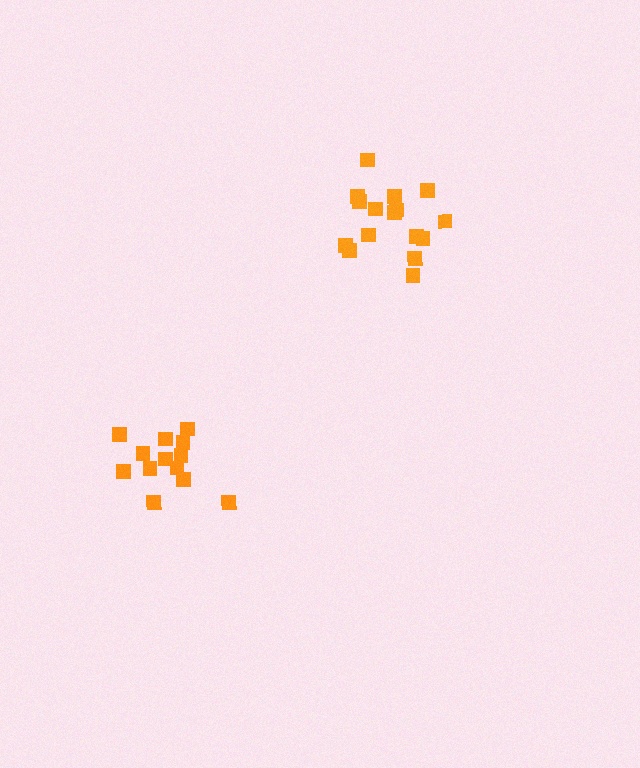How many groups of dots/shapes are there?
There are 2 groups.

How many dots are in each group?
Group 1: 16 dots, Group 2: 13 dots (29 total).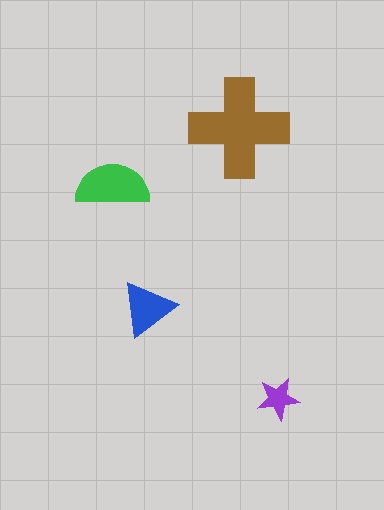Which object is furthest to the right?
The purple star is rightmost.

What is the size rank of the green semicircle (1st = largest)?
2nd.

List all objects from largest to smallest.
The brown cross, the green semicircle, the blue triangle, the purple star.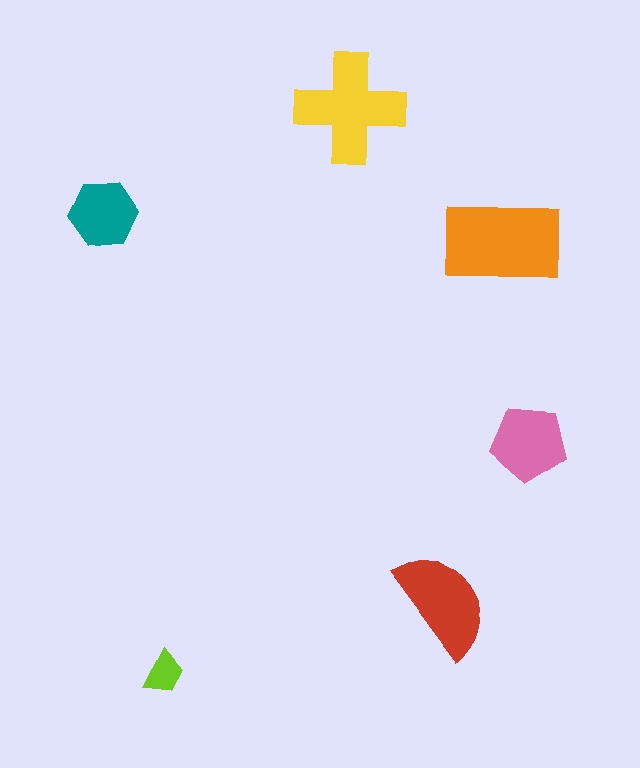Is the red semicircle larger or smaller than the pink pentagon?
Larger.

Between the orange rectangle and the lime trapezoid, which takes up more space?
The orange rectangle.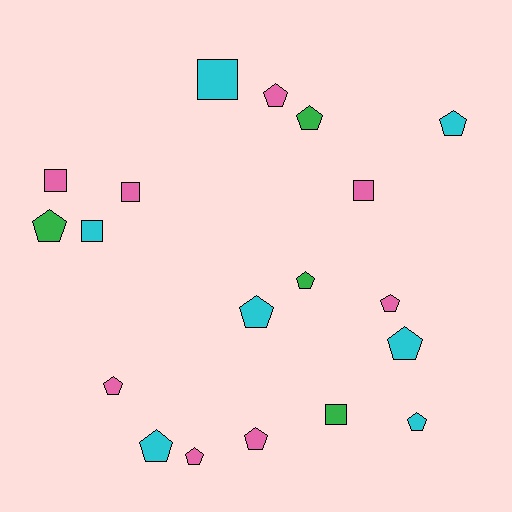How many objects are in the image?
There are 19 objects.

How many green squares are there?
There is 1 green square.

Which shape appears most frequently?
Pentagon, with 13 objects.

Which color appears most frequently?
Pink, with 8 objects.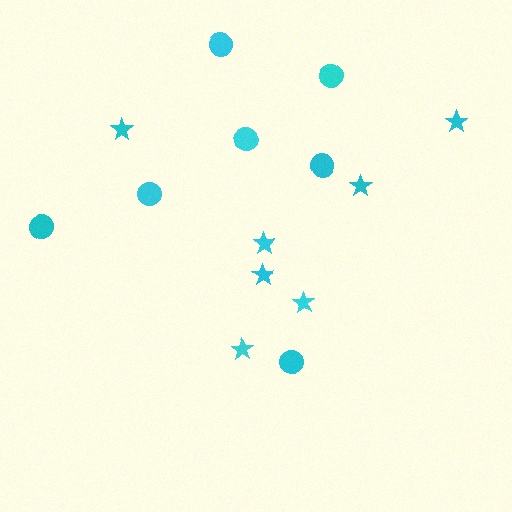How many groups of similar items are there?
There are 2 groups: one group of circles (7) and one group of stars (7).